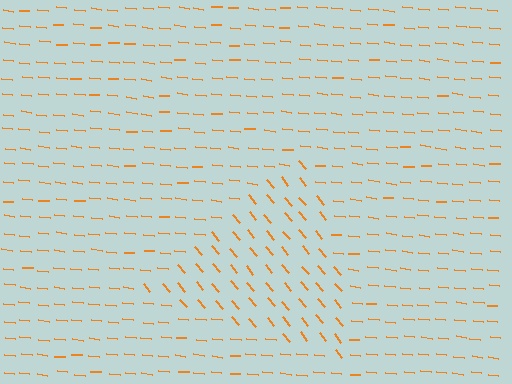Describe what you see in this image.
The image is filled with small orange line segments. A triangle region in the image has lines oriented differently from the surrounding lines, creating a visible texture boundary.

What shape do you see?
I see a triangle.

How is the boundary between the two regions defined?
The boundary is defined purely by a change in line orientation (approximately 45 degrees difference). All lines are the same color and thickness.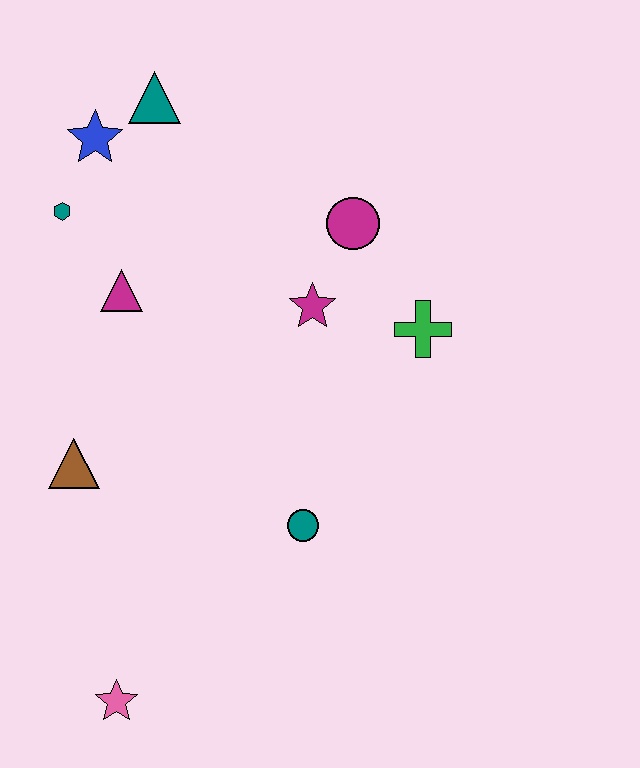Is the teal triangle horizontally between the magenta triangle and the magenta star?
Yes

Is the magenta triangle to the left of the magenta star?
Yes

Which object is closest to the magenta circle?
The magenta star is closest to the magenta circle.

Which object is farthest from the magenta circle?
The pink star is farthest from the magenta circle.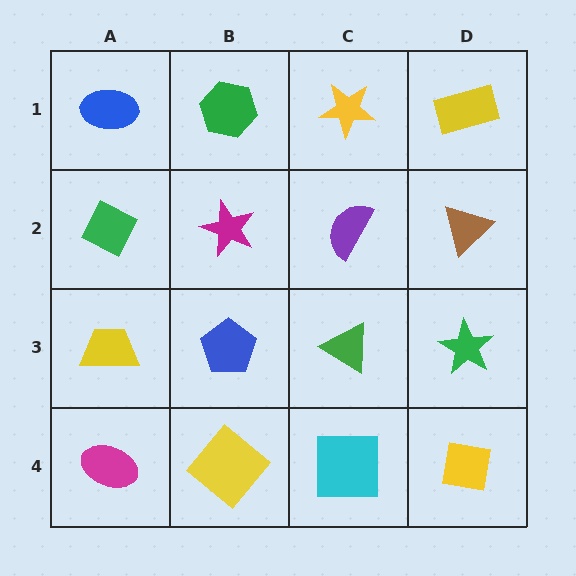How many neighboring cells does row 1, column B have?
3.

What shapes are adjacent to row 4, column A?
A yellow trapezoid (row 3, column A), a yellow diamond (row 4, column B).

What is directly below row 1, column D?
A brown triangle.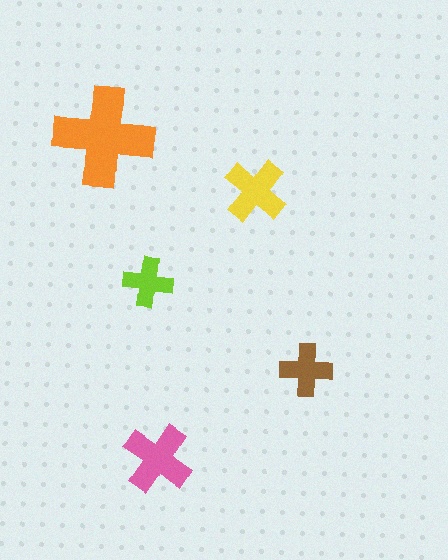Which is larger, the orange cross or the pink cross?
The orange one.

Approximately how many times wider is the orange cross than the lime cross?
About 2 times wider.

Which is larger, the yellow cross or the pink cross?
The pink one.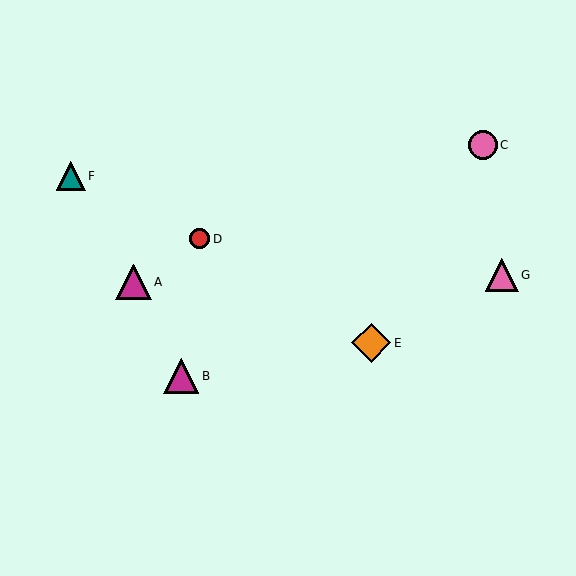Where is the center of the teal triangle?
The center of the teal triangle is at (71, 176).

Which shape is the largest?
The orange diamond (labeled E) is the largest.